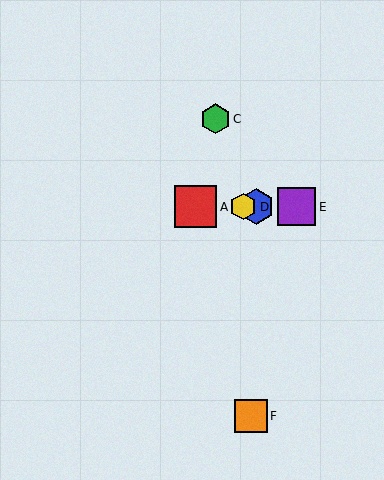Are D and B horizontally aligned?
Yes, both are at y≈207.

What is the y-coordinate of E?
Object E is at y≈207.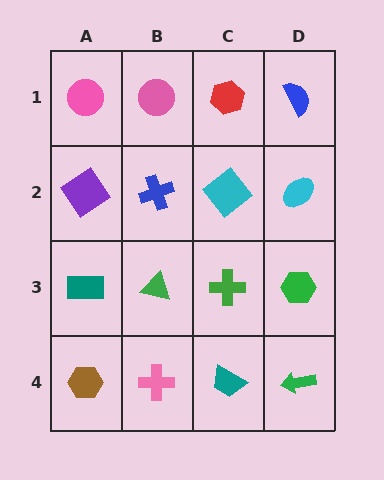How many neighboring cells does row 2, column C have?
4.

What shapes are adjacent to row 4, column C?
A green cross (row 3, column C), a pink cross (row 4, column B), a green arrow (row 4, column D).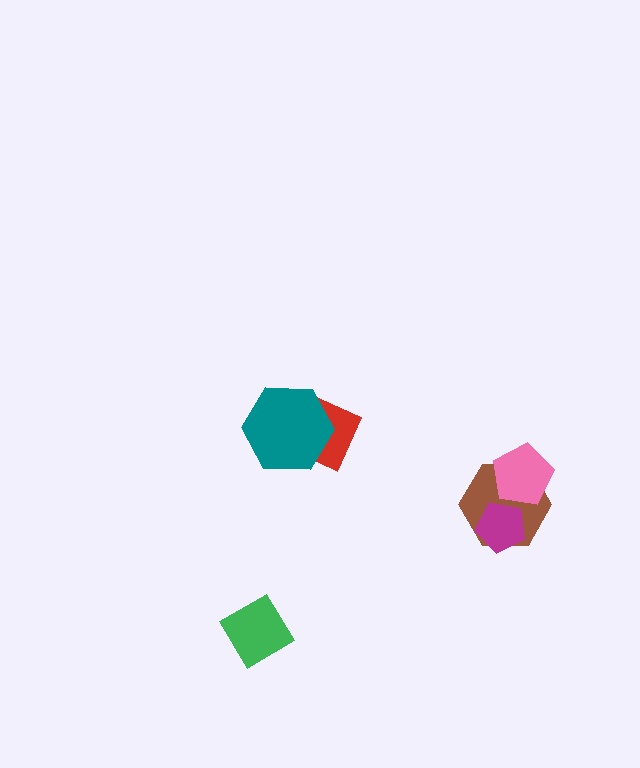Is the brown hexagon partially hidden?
Yes, it is partially covered by another shape.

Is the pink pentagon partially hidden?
No, no other shape covers it.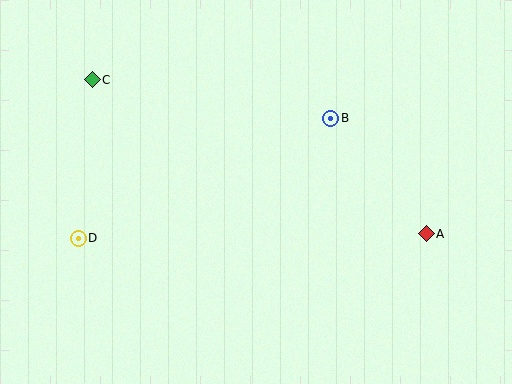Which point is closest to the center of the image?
Point B at (331, 118) is closest to the center.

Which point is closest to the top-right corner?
Point B is closest to the top-right corner.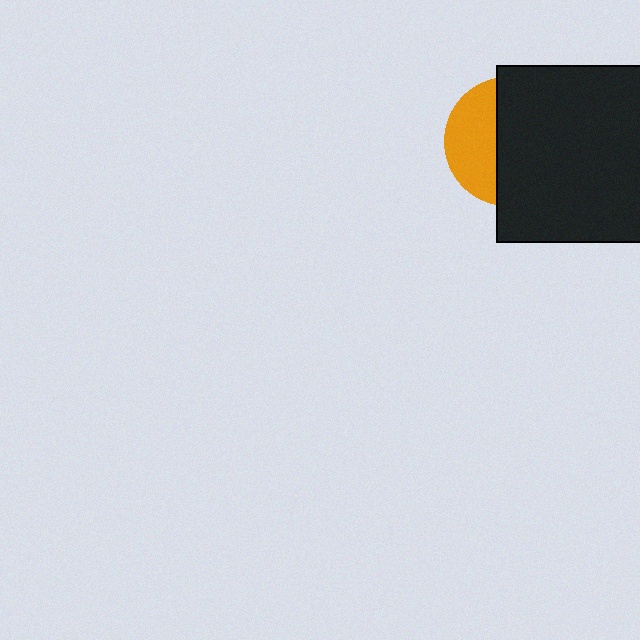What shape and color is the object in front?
The object in front is a black square.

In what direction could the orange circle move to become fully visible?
The orange circle could move left. That would shift it out from behind the black square entirely.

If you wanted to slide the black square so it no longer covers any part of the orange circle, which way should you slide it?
Slide it right — that is the most direct way to separate the two shapes.